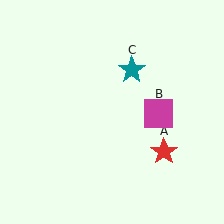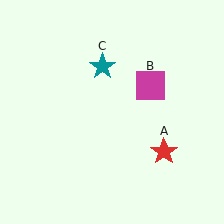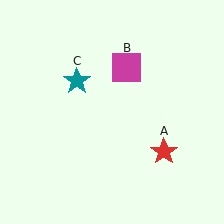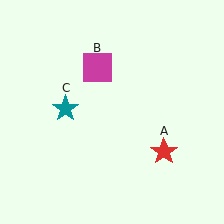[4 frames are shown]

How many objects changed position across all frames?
2 objects changed position: magenta square (object B), teal star (object C).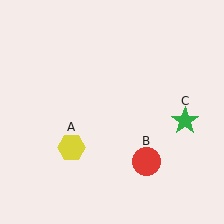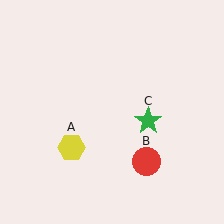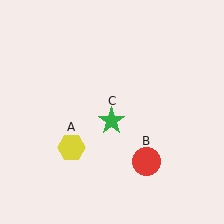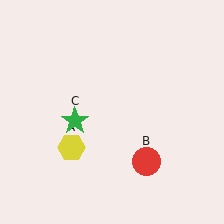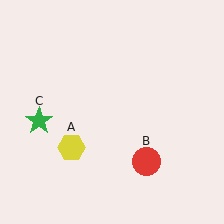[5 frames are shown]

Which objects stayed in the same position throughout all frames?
Yellow hexagon (object A) and red circle (object B) remained stationary.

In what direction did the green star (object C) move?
The green star (object C) moved left.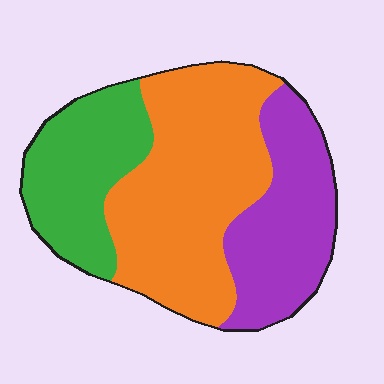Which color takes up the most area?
Orange, at roughly 45%.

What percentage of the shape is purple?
Purple takes up about one quarter (1/4) of the shape.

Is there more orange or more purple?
Orange.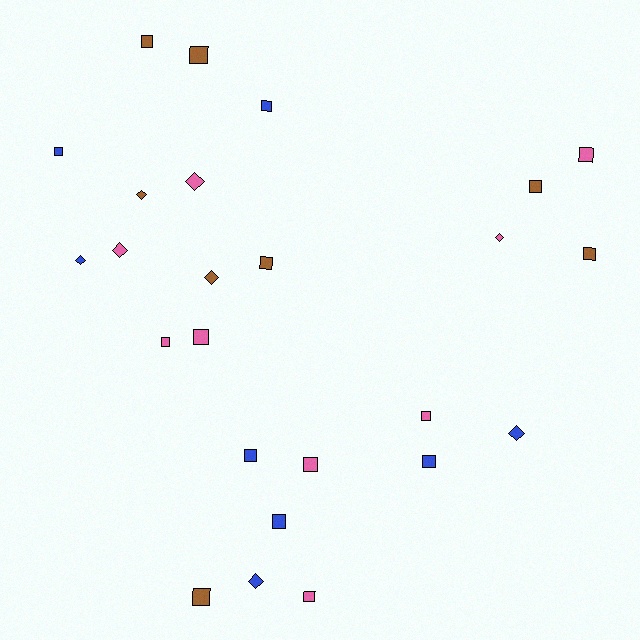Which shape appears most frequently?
Square, with 17 objects.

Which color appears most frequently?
Pink, with 9 objects.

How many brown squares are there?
There are 6 brown squares.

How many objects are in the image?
There are 25 objects.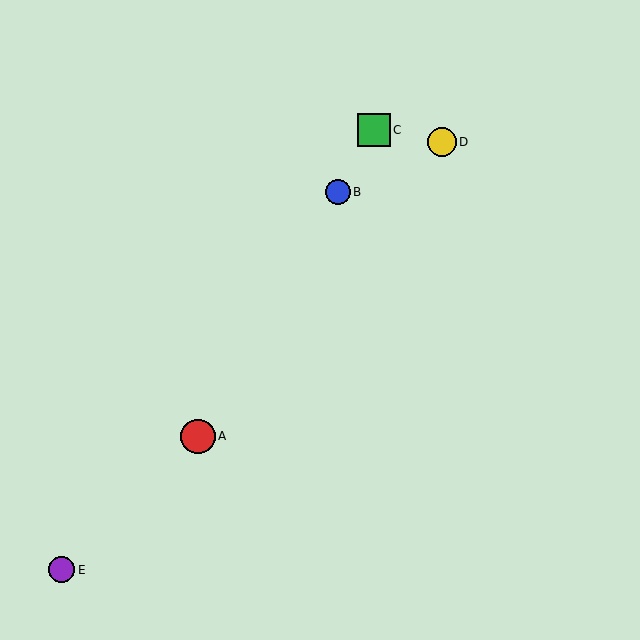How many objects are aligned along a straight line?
3 objects (A, B, C) are aligned along a straight line.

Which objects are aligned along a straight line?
Objects A, B, C are aligned along a straight line.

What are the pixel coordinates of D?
Object D is at (442, 142).